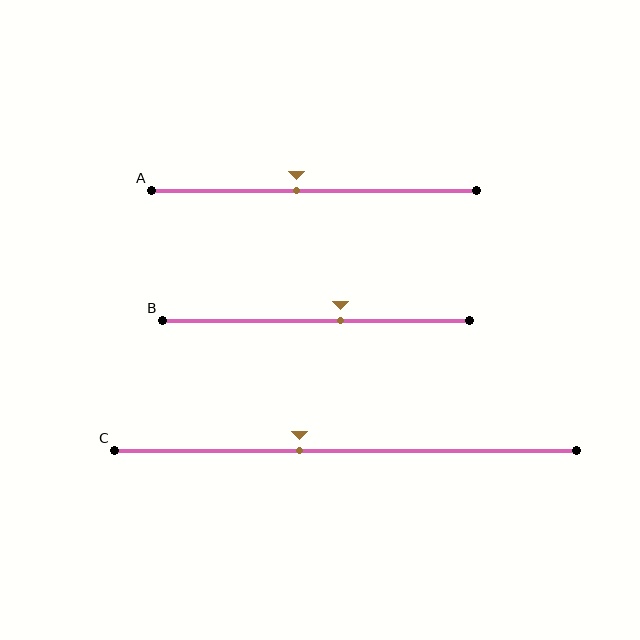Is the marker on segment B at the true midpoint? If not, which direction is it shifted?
No, the marker on segment B is shifted to the right by about 8% of the segment length.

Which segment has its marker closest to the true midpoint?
Segment A has its marker closest to the true midpoint.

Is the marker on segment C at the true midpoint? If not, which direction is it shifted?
No, the marker on segment C is shifted to the left by about 10% of the segment length.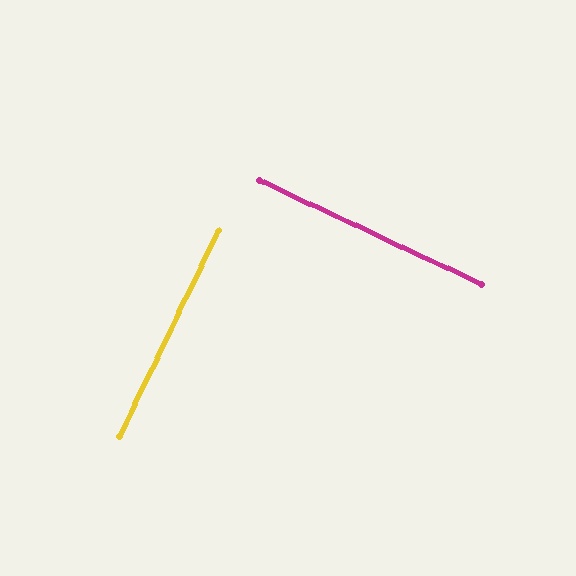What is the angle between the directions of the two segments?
Approximately 89 degrees.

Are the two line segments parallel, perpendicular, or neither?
Perpendicular — they meet at approximately 89°.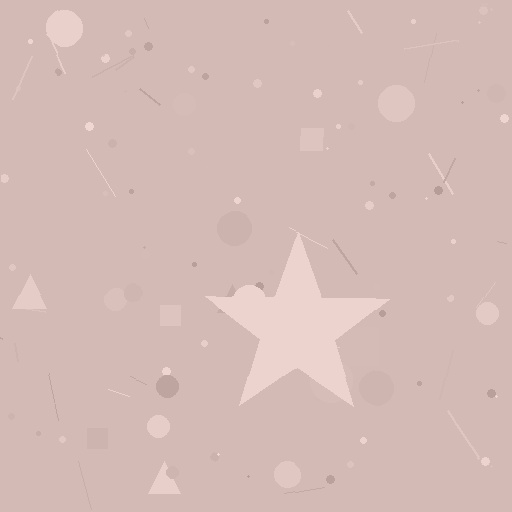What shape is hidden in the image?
A star is hidden in the image.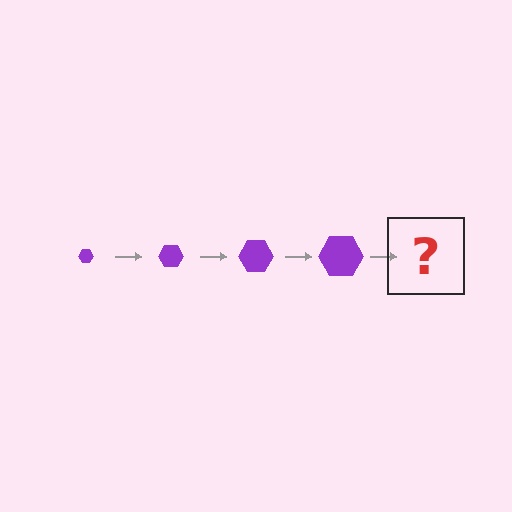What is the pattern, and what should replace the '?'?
The pattern is that the hexagon gets progressively larger each step. The '?' should be a purple hexagon, larger than the previous one.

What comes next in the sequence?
The next element should be a purple hexagon, larger than the previous one.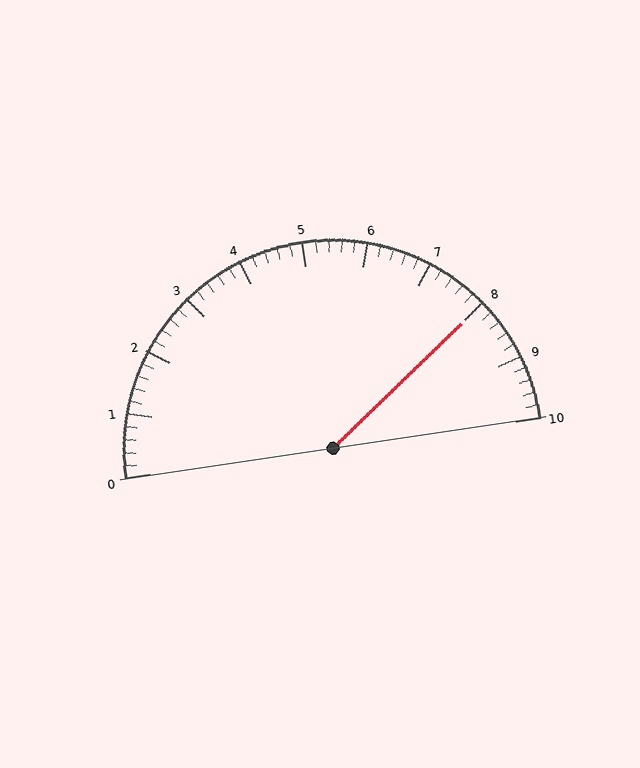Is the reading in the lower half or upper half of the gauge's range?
The reading is in the upper half of the range (0 to 10).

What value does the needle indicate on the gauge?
The needle indicates approximately 8.0.